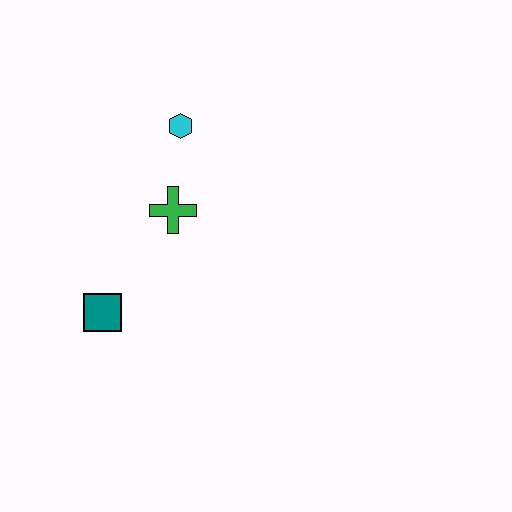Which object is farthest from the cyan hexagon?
The teal square is farthest from the cyan hexagon.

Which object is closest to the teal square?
The green cross is closest to the teal square.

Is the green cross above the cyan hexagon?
No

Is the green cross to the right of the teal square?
Yes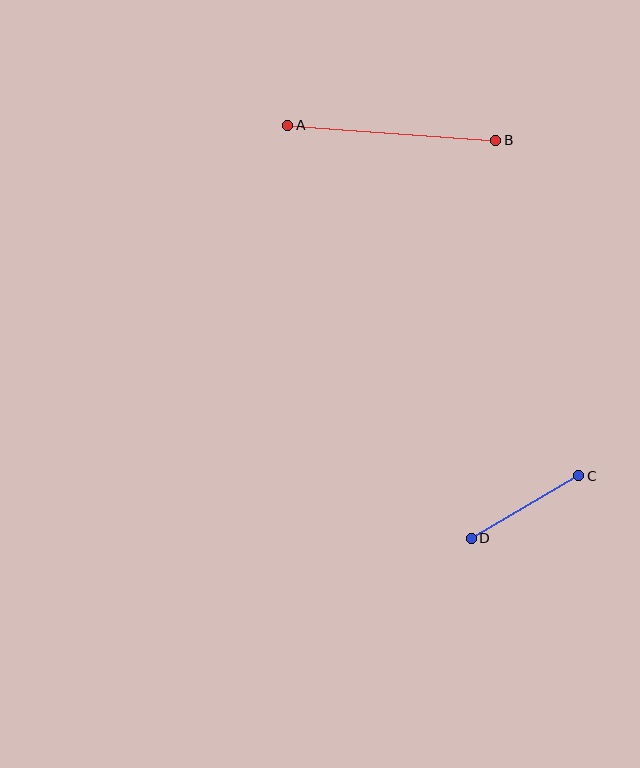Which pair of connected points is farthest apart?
Points A and B are farthest apart.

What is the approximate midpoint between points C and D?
The midpoint is at approximately (525, 507) pixels.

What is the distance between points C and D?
The distance is approximately 124 pixels.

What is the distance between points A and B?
The distance is approximately 208 pixels.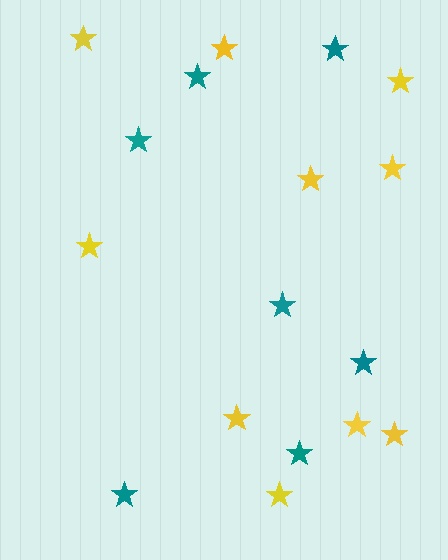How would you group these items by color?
There are 2 groups: one group of yellow stars (10) and one group of teal stars (7).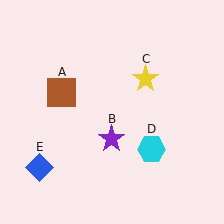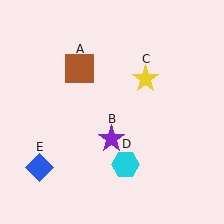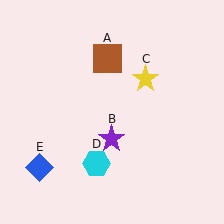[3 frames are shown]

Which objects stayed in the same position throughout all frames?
Purple star (object B) and yellow star (object C) and blue diamond (object E) remained stationary.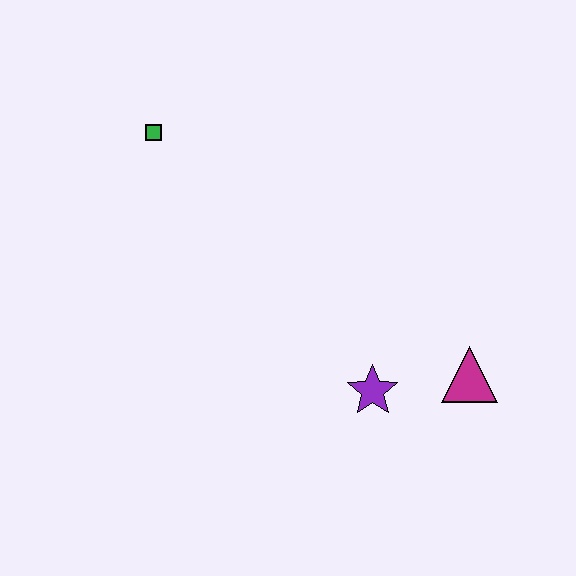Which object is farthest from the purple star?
The green square is farthest from the purple star.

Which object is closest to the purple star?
The magenta triangle is closest to the purple star.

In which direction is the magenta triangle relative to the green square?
The magenta triangle is to the right of the green square.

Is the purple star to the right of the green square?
Yes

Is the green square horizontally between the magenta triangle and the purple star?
No